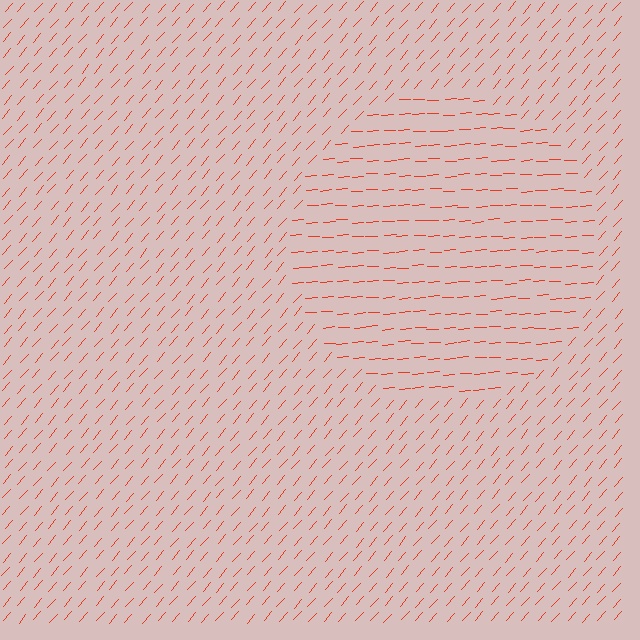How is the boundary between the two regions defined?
The boundary is defined purely by a change in line orientation (approximately 45 degrees difference). All lines are the same color and thickness.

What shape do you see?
I see a circle.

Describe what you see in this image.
The image is filled with small red line segments. A circle region in the image has lines oriented differently from the surrounding lines, creating a visible texture boundary.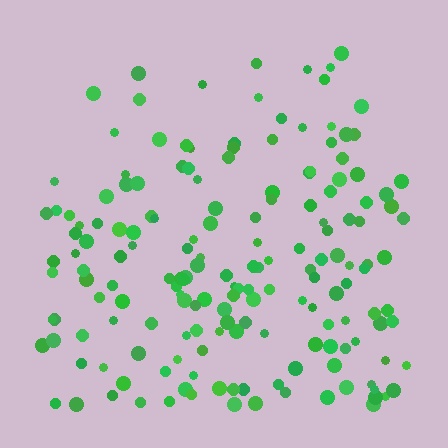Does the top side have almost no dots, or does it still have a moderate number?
Still a moderate number, just noticeably fewer than the bottom.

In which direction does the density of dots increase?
From top to bottom, with the bottom side densest.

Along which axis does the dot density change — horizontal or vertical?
Vertical.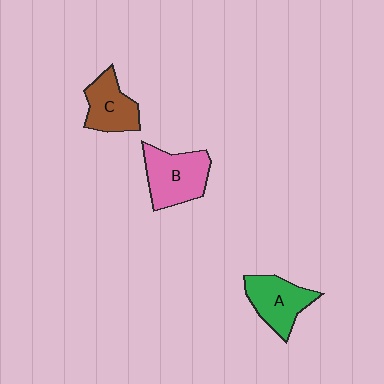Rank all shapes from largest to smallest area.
From largest to smallest: B (pink), A (green), C (brown).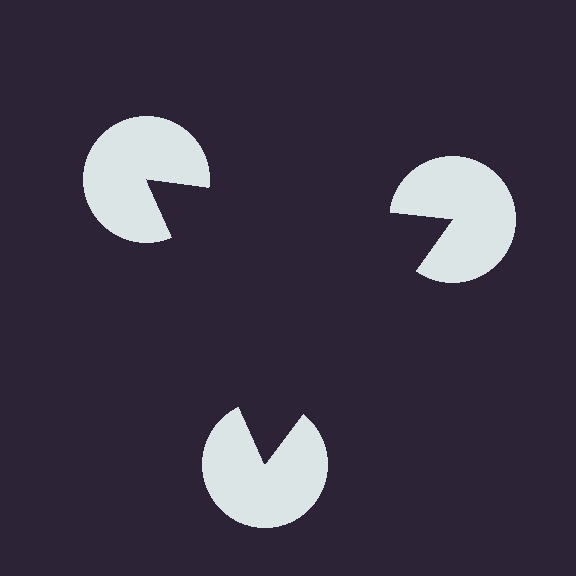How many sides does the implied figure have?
3 sides.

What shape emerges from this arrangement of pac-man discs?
An illusory triangle — its edges are inferred from the aligned wedge cuts in the pac-man discs, not physically drawn.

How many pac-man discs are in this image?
There are 3 — one at each vertex of the illusory triangle.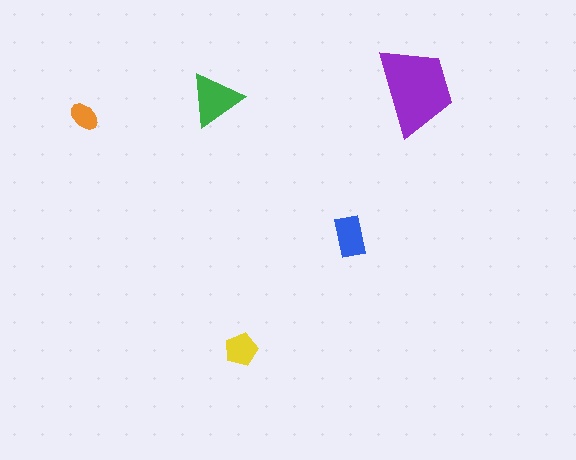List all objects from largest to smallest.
The purple trapezoid, the green triangle, the blue rectangle, the yellow pentagon, the orange ellipse.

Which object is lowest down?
The yellow pentagon is bottommost.